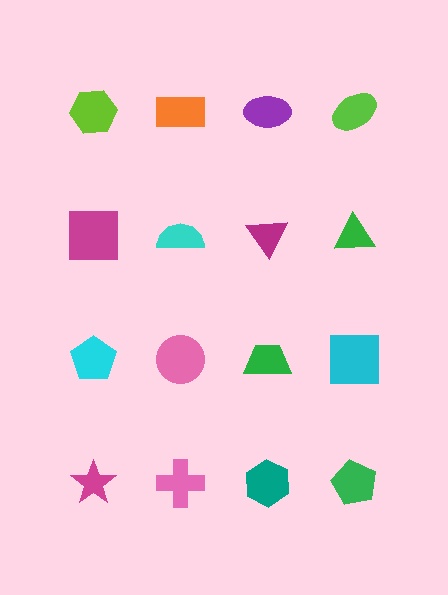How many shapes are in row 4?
4 shapes.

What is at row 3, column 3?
A green trapezoid.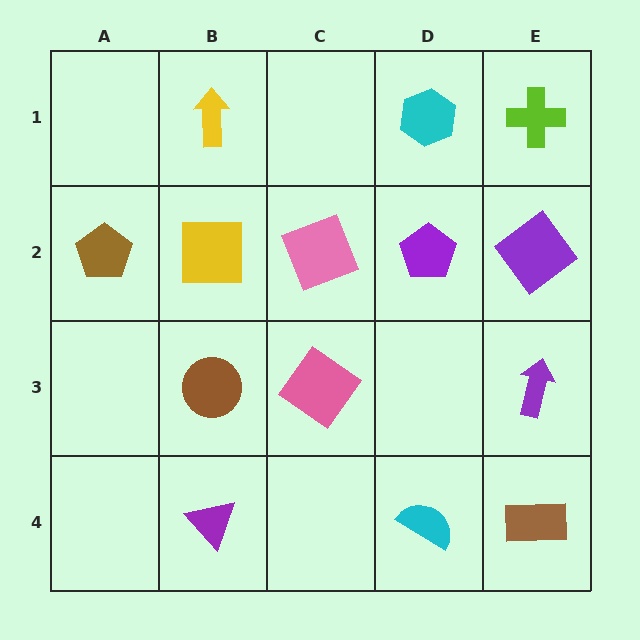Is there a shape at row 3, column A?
No, that cell is empty.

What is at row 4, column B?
A purple triangle.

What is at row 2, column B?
A yellow square.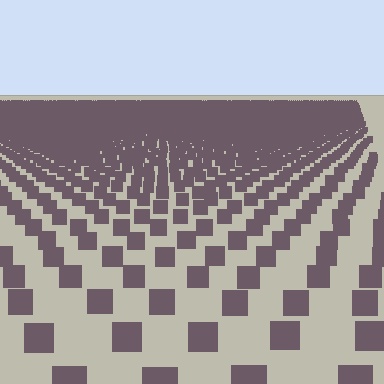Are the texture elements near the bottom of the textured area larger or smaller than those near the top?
Larger. Near the bottom, elements are closer to the viewer and appear at a bigger on-screen size.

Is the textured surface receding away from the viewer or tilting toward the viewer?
The surface is receding away from the viewer. Texture elements get smaller and denser toward the top.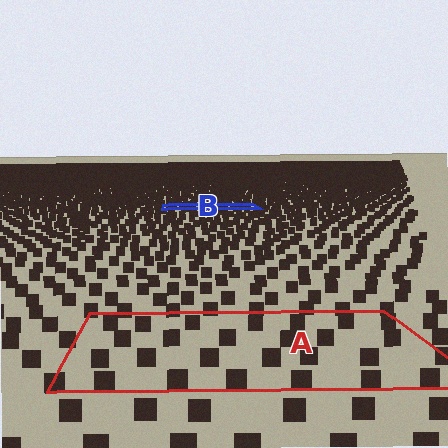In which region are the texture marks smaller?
The texture marks are smaller in region B, because it is farther away.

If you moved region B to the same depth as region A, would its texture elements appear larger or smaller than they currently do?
They would appear larger. At a closer depth, the same texture elements are projected at a bigger on-screen size.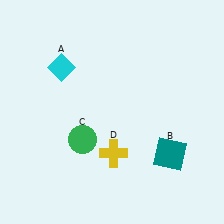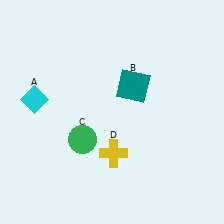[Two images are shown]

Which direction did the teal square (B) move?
The teal square (B) moved up.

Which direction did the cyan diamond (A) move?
The cyan diamond (A) moved down.